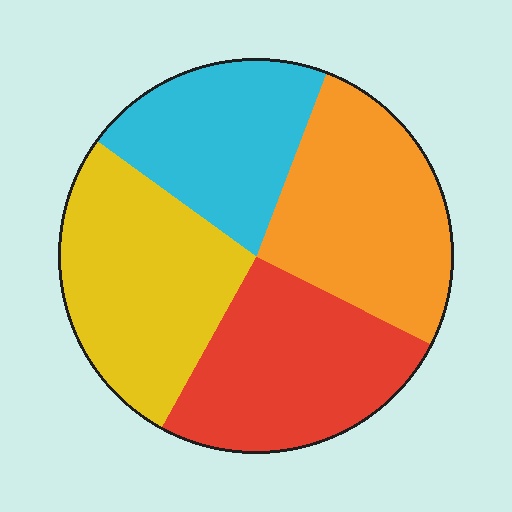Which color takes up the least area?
Cyan, at roughly 20%.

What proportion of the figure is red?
Red covers 25% of the figure.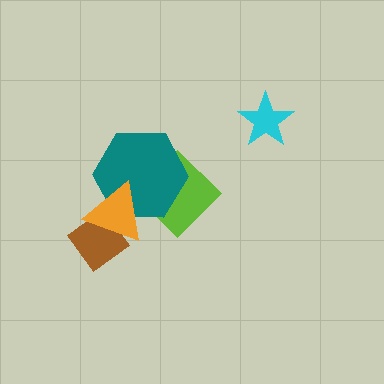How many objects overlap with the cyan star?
0 objects overlap with the cyan star.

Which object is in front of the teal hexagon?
The orange triangle is in front of the teal hexagon.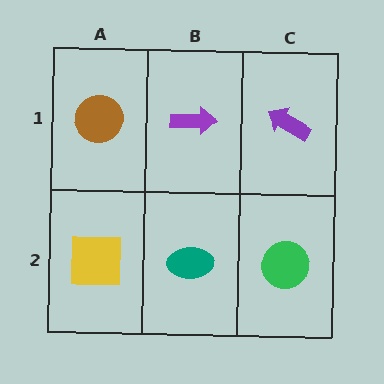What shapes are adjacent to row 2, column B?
A purple arrow (row 1, column B), a yellow square (row 2, column A), a green circle (row 2, column C).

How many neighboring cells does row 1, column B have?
3.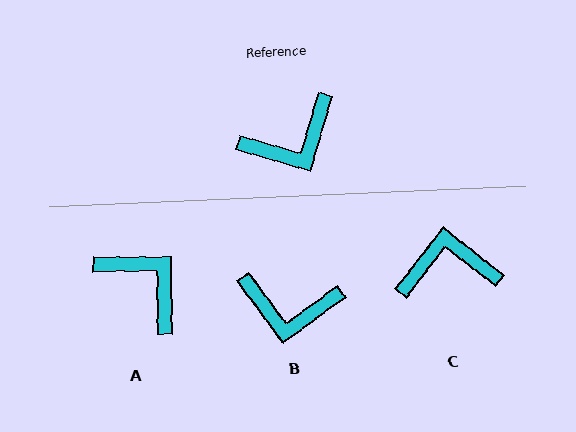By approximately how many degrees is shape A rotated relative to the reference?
Approximately 106 degrees counter-clockwise.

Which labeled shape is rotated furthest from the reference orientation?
C, about 158 degrees away.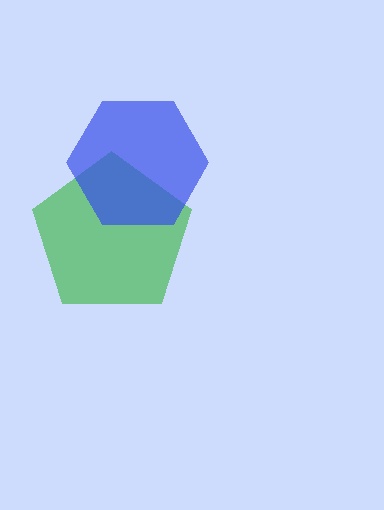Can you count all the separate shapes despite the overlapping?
Yes, there are 2 separate shapes.